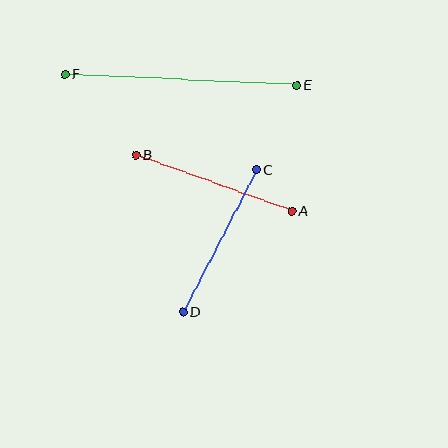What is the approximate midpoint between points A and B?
The midpoint is at approximately (214, 183) pixels.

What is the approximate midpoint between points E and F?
The midpoint is at approximately (181, 80) pixels.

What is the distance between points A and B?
The distance is approximately 165 pixels.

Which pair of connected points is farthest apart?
Points E and F are farthest apart.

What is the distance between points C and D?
The distance is approximately 160 pixels.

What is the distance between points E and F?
The distance is approximately 232 pixels.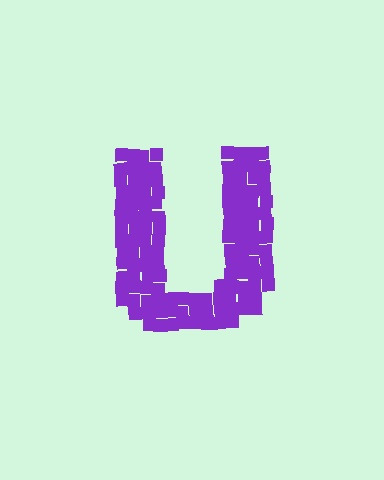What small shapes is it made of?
It is made of small squares.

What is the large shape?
The large shape is the letter U.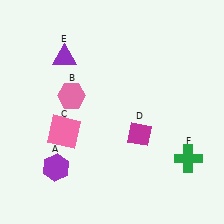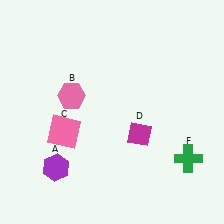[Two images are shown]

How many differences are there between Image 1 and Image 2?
There is 1 difference between the two images.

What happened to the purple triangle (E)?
The purple triangle (E) was removed in Image 2. It was in the top-left area of Image 1.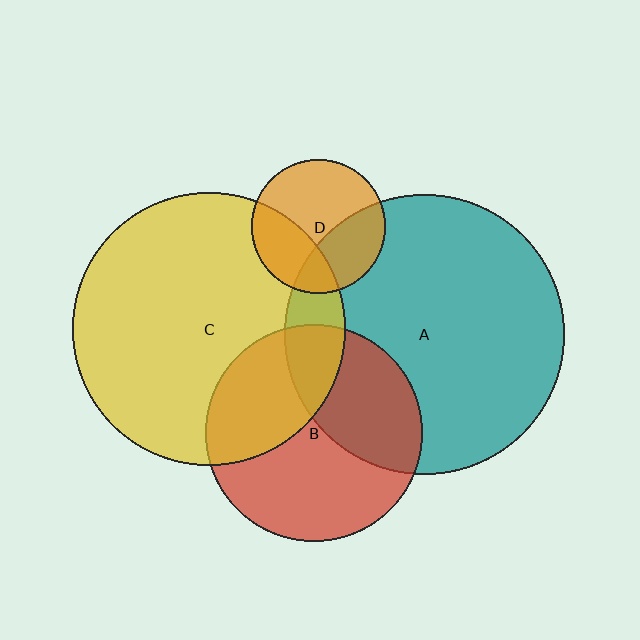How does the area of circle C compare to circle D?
Approximately 4.2 times.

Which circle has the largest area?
Circle A (teal).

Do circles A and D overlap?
Yes.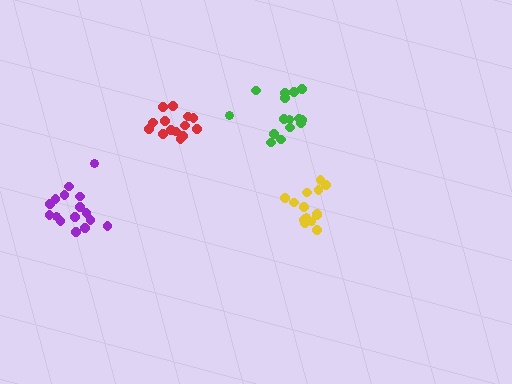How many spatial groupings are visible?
There are 4 spatial groupings.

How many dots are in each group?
Group 1: 15 dots, Group 2: 16 dots, Group 3: 15 dots, Group 4: 14 dots (60 total).